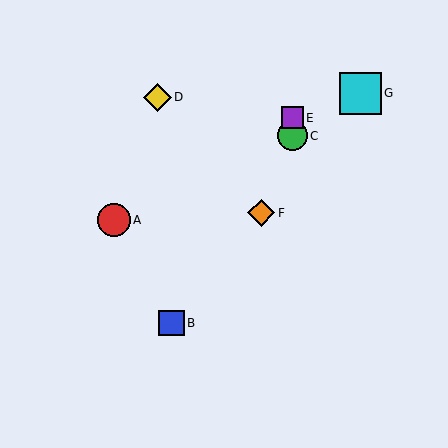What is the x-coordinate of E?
Object E is at x≈292.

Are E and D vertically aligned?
No, E is at x≈292 and D is at x≈157.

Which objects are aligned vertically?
Objects C, E are aligned vertically.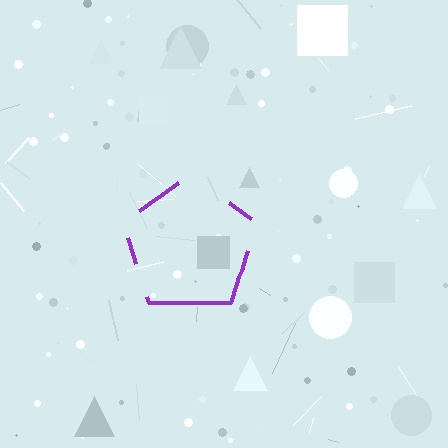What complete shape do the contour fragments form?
The contour fragments form a pentagon.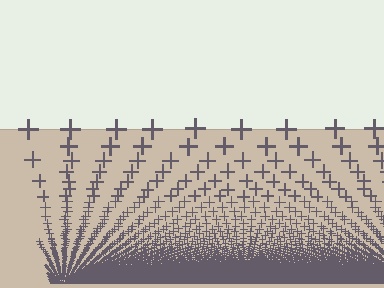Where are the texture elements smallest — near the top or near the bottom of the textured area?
Near the bottom.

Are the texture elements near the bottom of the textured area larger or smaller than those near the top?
Smaller. The gradient is inverted — elements near the bottom are smaller and denser.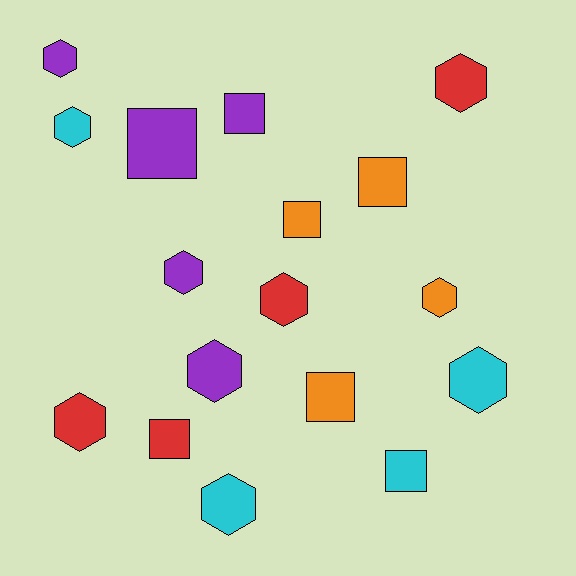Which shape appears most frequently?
Hexagon, with 10 objects.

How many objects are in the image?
There are 17 objects.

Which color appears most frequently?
Purple, with 5 objects.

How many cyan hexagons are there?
There are 3 cyan hexagons.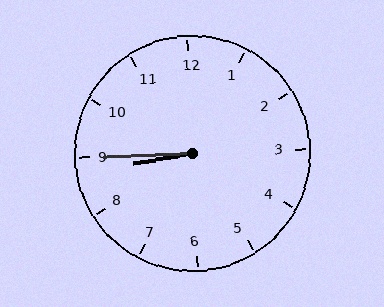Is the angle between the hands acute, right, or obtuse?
It is acute.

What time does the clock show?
8:45.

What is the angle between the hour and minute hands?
Approximately 8 degrees.